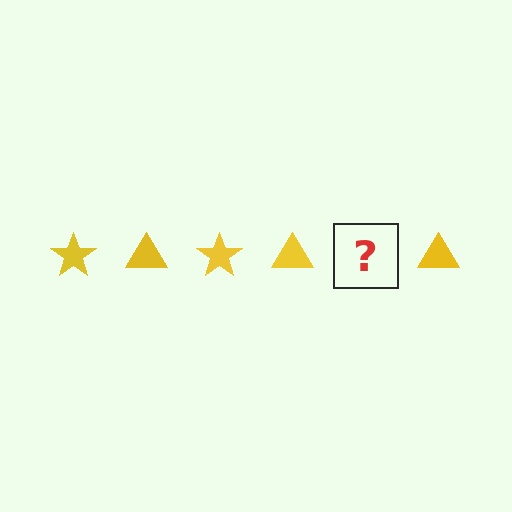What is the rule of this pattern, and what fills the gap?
The rule is that the pattern cycles through star, triangle shapes in yellow. The gap should be filled with a yellow star.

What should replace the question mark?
The question mark should be replaced with a yellow star.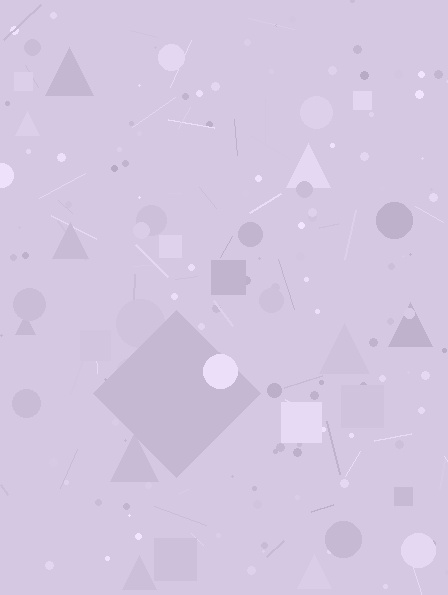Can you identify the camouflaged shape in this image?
The camouflaged shape is a diamond.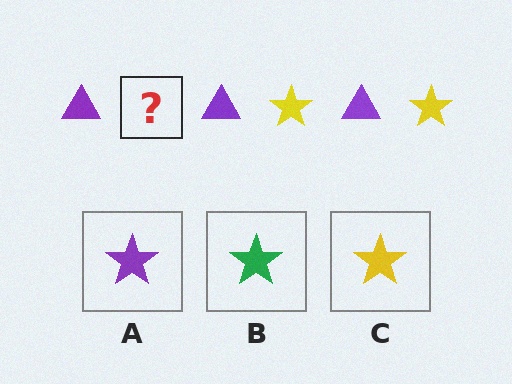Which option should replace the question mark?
Option C.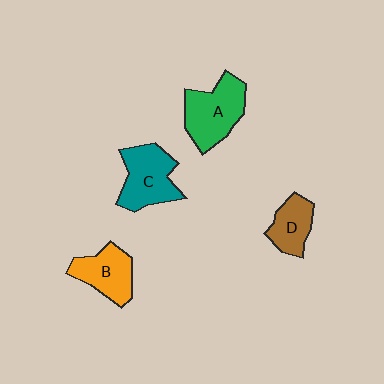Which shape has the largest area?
Shape A (green).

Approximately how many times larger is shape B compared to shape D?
Approximately 1.2 times.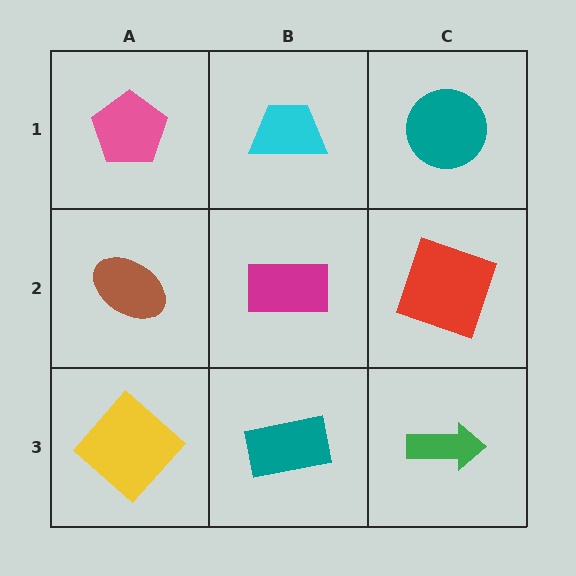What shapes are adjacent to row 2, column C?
A teal circle (row 1, column C), a green arrow (row 3, column C), a magenta rectangle (row 2, column B).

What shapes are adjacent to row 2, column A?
A pink pentagon (row 1, column A), a yellow diamond (row 3, column A), a magenta rectangle (row 2, column B).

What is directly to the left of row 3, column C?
A teal rectangle.